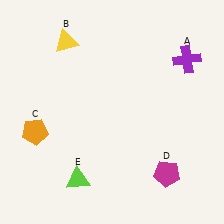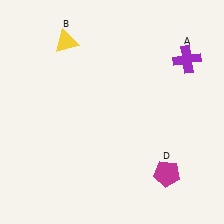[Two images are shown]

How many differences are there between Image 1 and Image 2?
There are 2 differences between the two images.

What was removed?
The lime triangle (E), the orange pentagon (C) were removed in Image 2.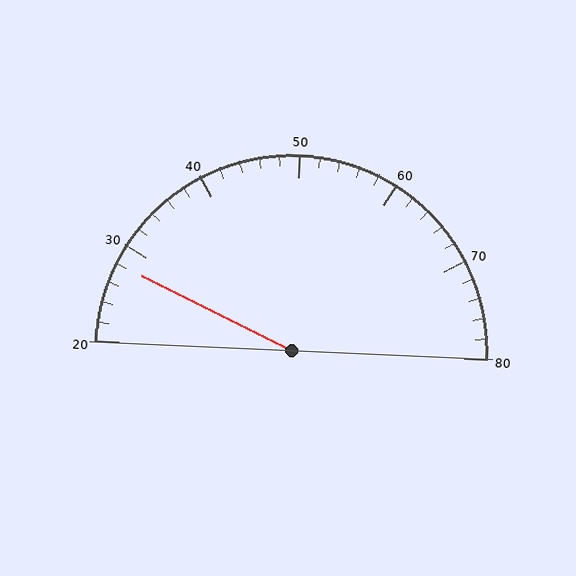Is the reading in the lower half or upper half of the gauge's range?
The reading is in the lower half of the range (20 to 80).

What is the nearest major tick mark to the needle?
The nearest major tick mark is 30.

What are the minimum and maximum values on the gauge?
The gauge ranges from 20 to 80.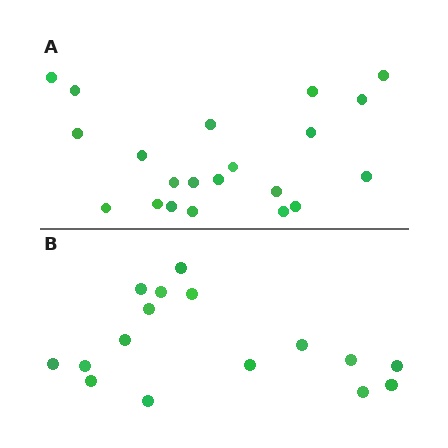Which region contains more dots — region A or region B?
Region A (the top region) has more dots.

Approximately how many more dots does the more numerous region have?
Region A has about 5 more dots than region B.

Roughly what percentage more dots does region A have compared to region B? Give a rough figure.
About 30% more.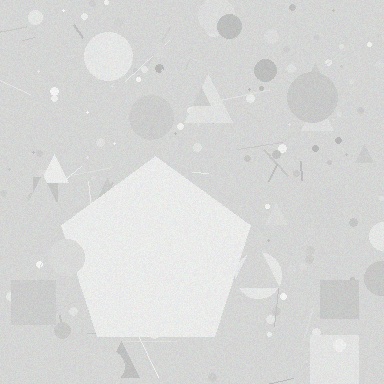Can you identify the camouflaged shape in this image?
The camouflaged shape is a pentagon.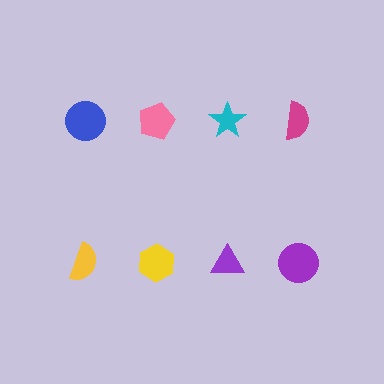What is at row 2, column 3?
A purple triangle.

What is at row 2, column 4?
A purple circle.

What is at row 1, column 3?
A cyan star.